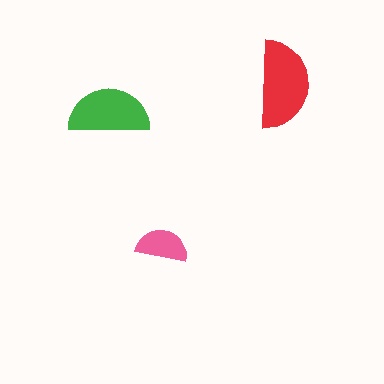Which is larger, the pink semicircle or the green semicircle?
The green one.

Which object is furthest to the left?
The green semicircle is leftmost.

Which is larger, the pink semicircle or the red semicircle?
The red one.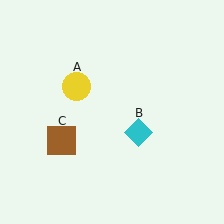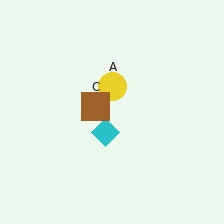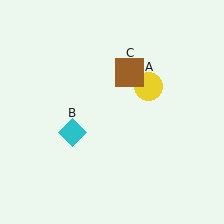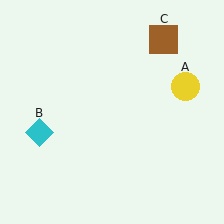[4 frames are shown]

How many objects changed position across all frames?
3 objects changed position: yellow circle (object A), cyan diamond (object B), brown square (object C).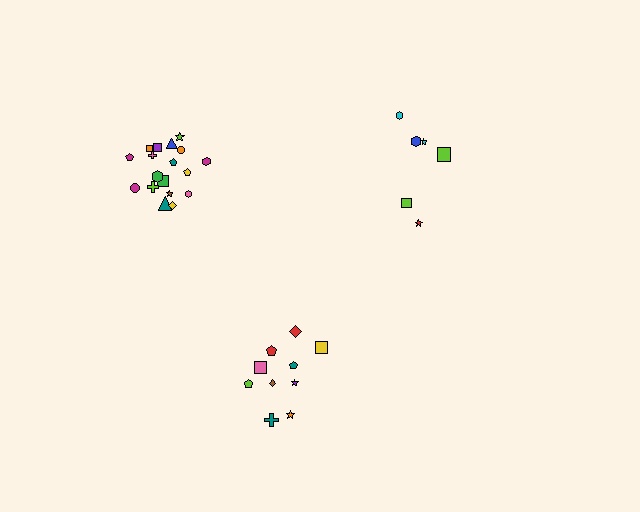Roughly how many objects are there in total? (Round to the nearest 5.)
Roughly 35 objects in total.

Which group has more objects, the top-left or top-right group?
The top-left group.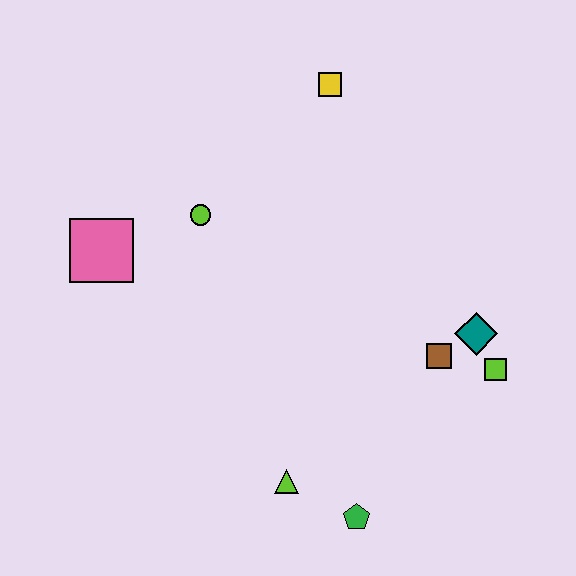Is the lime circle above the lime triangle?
Yes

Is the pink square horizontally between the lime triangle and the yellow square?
No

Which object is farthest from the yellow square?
The green pentagon is farthest from the yellow square.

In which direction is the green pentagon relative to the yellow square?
The green pentagon is below the yellow square.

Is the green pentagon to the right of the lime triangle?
Yes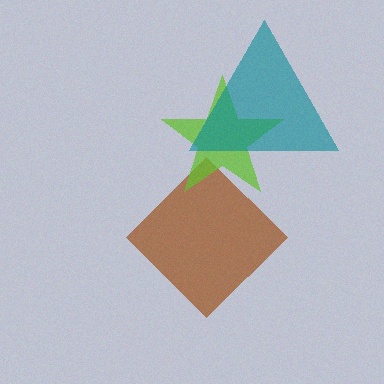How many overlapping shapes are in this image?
There are 3 overlapping shapes in the image.